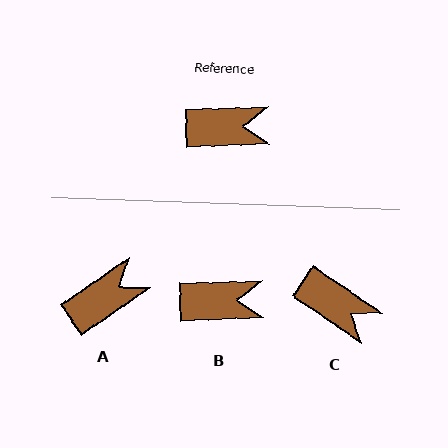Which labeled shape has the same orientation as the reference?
B.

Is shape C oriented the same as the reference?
No, it is off by about 36 degrees.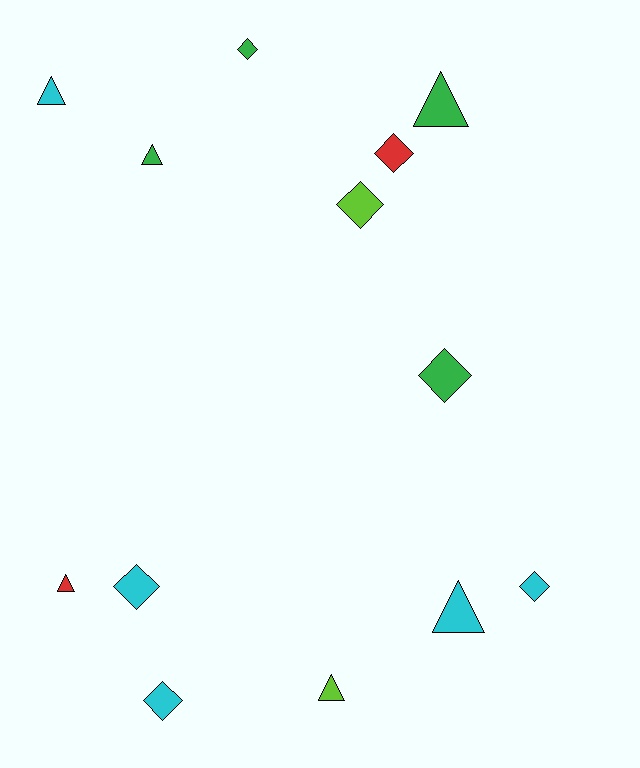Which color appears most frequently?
Cyan, with 5 objects.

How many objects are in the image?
There are 13 objects.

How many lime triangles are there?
There is 1 lime triangle.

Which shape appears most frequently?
Diamond, with 7 objects.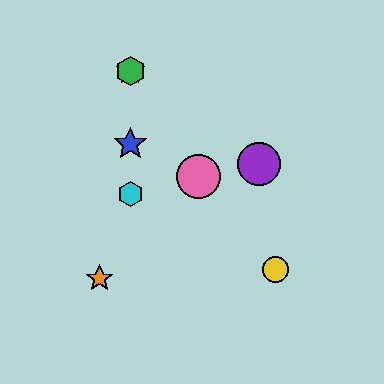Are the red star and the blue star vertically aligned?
Yes, both are at x≈130.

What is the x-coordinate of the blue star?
The blue star is at x≈130.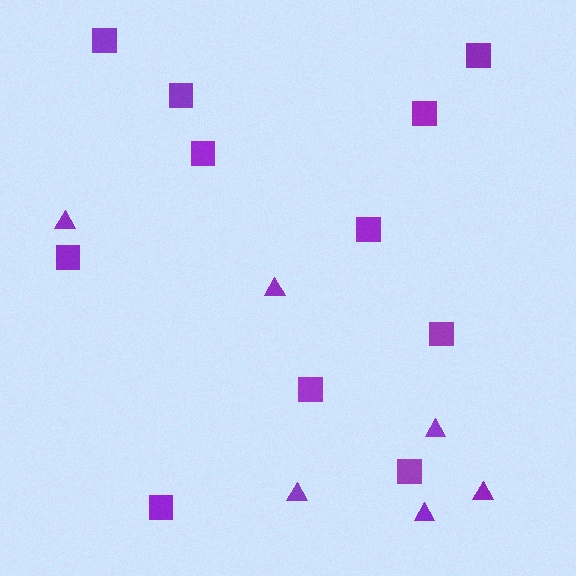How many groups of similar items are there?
There are 2 groups: one group of triangles (6) and one group of squares (11).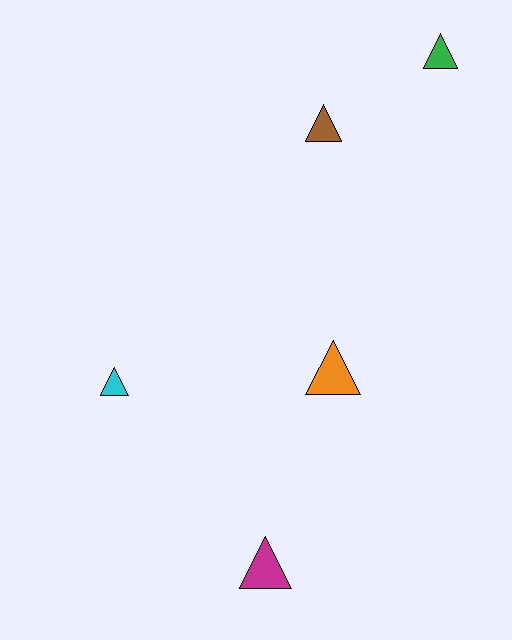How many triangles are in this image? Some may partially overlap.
There are 5 triangles.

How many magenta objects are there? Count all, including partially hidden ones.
There is 1 magenta object.